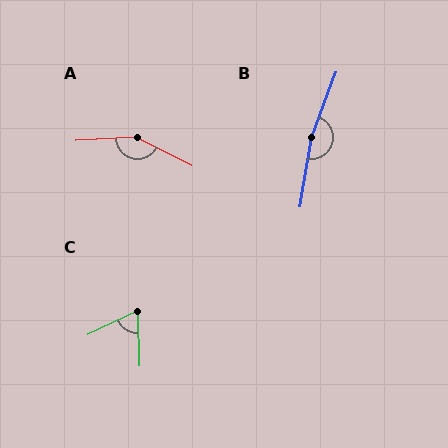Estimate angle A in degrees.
Approximately 150 degrees.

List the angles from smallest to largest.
C (66°), A (150°), B (168°).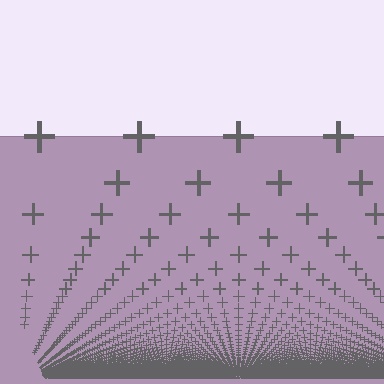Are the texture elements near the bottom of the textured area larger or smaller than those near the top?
Smaller. The gradient is inverted — elements near the bottom are smaller and denser.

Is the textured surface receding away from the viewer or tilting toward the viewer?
The surface appears to tilt toward the viewer. Texture elements get larger and sparser toward the top.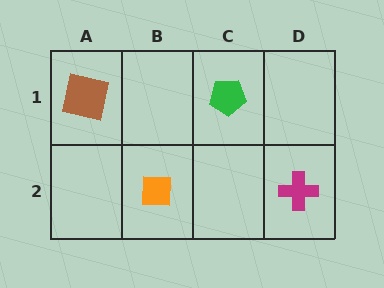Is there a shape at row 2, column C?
No, that cell is empty.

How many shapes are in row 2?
2 shapes.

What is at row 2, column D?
A magenta cross.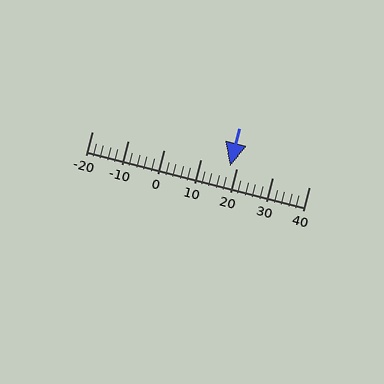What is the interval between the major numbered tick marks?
The major tick marks are spaced 10 units apart.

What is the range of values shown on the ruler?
The ruler shows values from -20 to 40.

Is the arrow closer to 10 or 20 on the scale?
The arrow is closer to 20.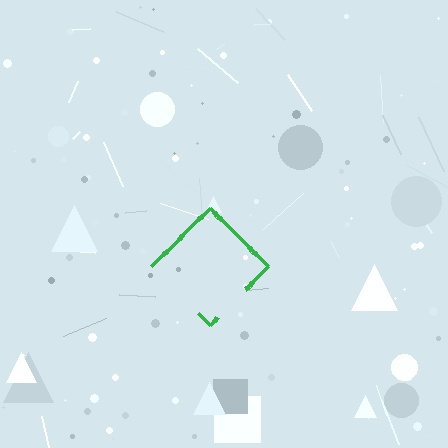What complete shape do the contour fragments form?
The contour fragments form a diamond.